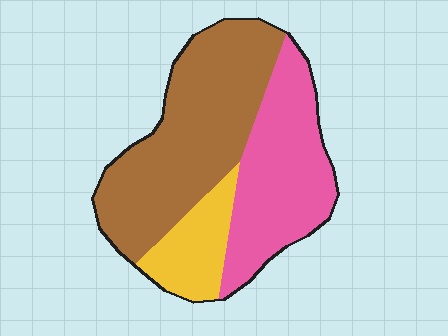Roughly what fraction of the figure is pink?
Pink takes up about three eighths (3/8) of the figure.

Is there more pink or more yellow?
Pink.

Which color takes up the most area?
Brown, at roughly 50%.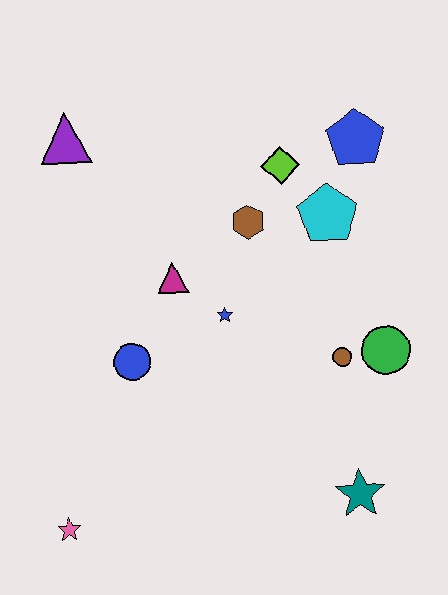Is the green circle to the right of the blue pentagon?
Yes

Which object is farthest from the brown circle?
The purple triangle is farthest from the brown circle.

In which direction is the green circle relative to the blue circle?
The green circle is to the right of the blue circle.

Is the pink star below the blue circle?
Yes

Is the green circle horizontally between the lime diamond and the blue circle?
No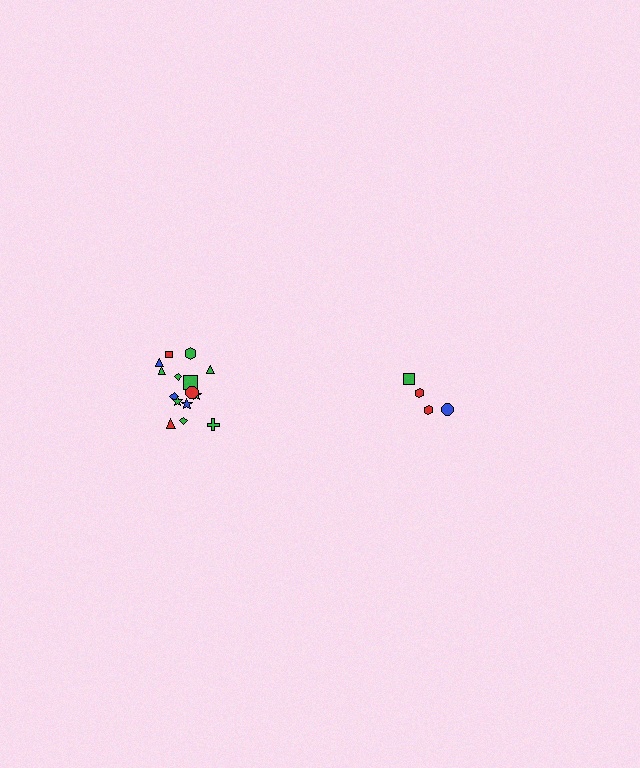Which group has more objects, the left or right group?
The left group.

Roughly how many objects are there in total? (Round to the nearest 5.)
Roughly 20 objects in total.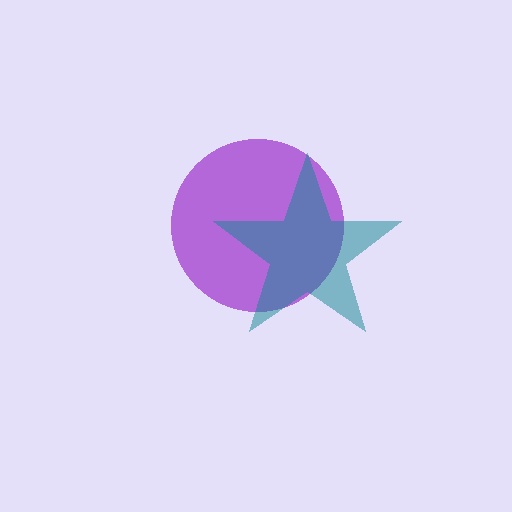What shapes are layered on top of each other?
The layered shapes are: a purple circle, a teal star.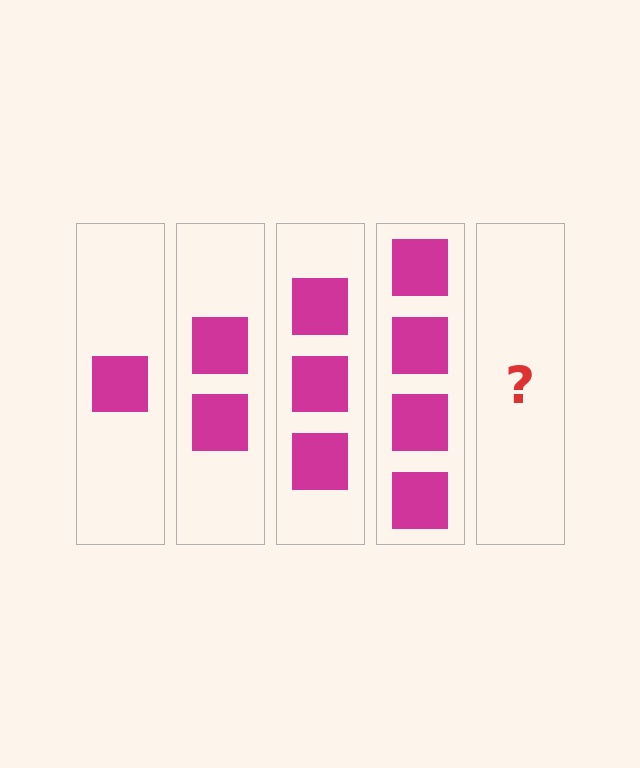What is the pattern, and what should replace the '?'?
The pattern is that each step adds one more square. The '?' should be 5 squares.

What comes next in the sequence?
The next element should be 5 squares.